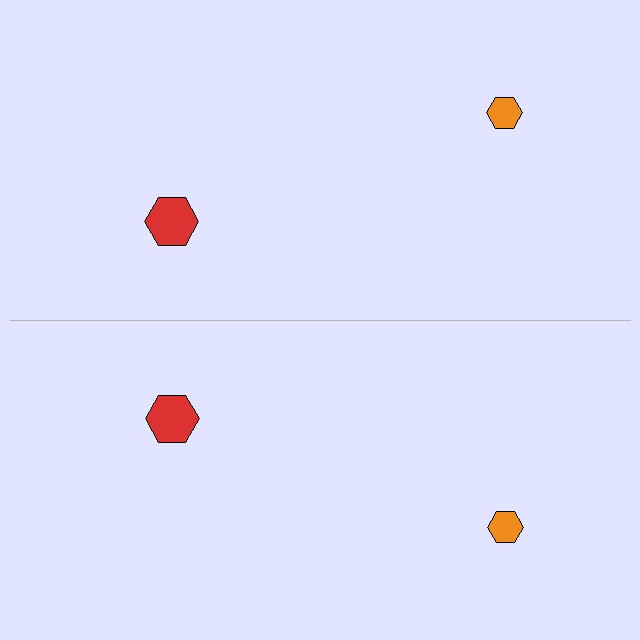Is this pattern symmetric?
Yes, this pattern has bilateral (reflection) symmetry.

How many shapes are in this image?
There are 4 shapes in this image.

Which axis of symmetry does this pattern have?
The pattern has a horizontal axis of symmetry running through the center of the image.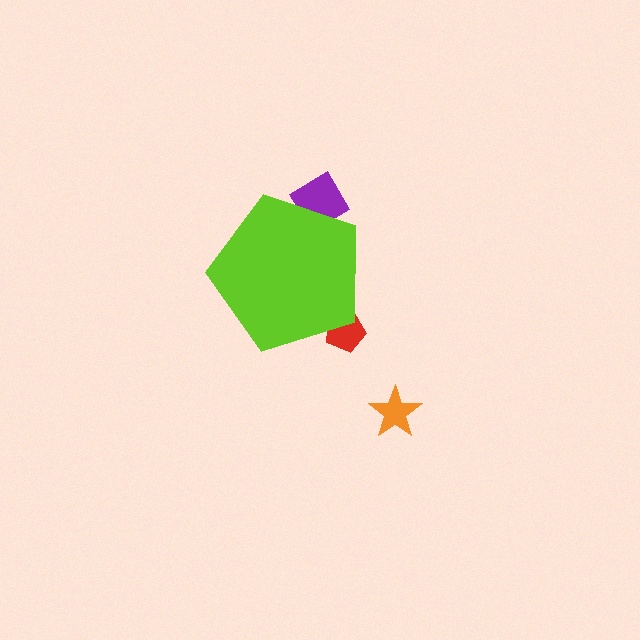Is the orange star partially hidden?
No, the orange star is fully visible.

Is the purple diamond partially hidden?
Yes, the purple diamond is partially hidden behind the lime pentagon.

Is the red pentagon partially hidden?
Yes, the red pentagon is partially hidden behind the lime pentagon.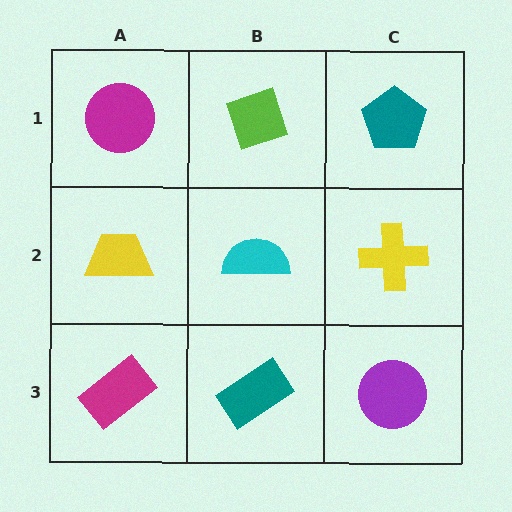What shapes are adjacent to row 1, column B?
A cyan semicircle (row 2, column B), a magenta circle (row 1, column A), a teal pentagon (row 1, column C).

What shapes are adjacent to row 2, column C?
A teal pentagon (row 1, column C), a purple circle (row 3, column C), a cyan semicircle (row 2, column B).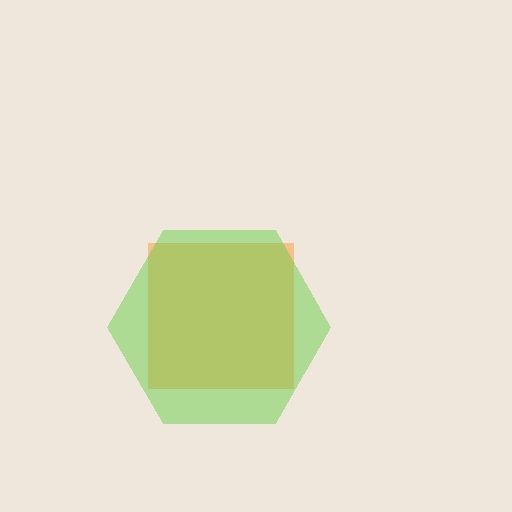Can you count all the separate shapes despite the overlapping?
Yes, there are 2 separate shapes.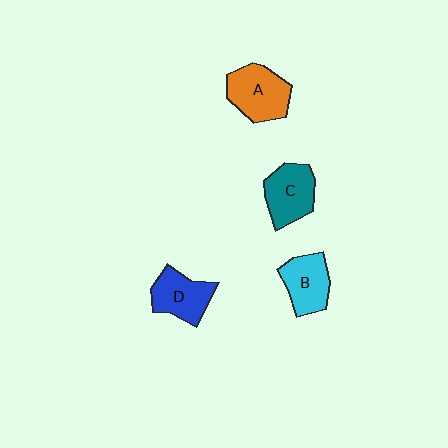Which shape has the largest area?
Shape A (orange).